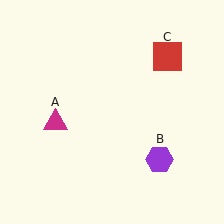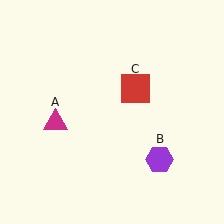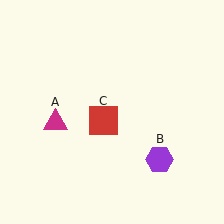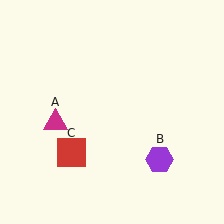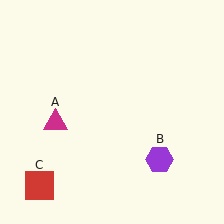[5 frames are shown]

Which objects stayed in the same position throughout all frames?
Magenta triangle (object A) and purple hexagon (object B) remained stationary.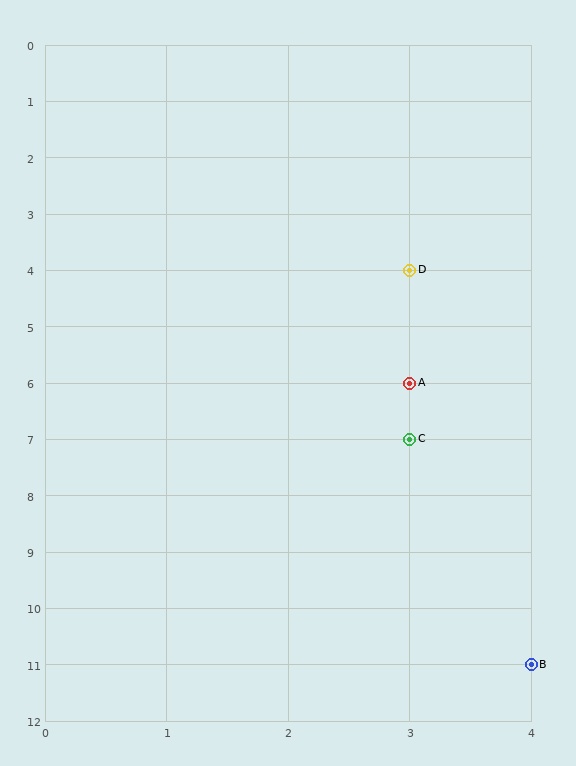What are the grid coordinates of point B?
Point B is at grid coordinates (4, 11).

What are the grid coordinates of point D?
Point D is at grid coordinates (3, 4).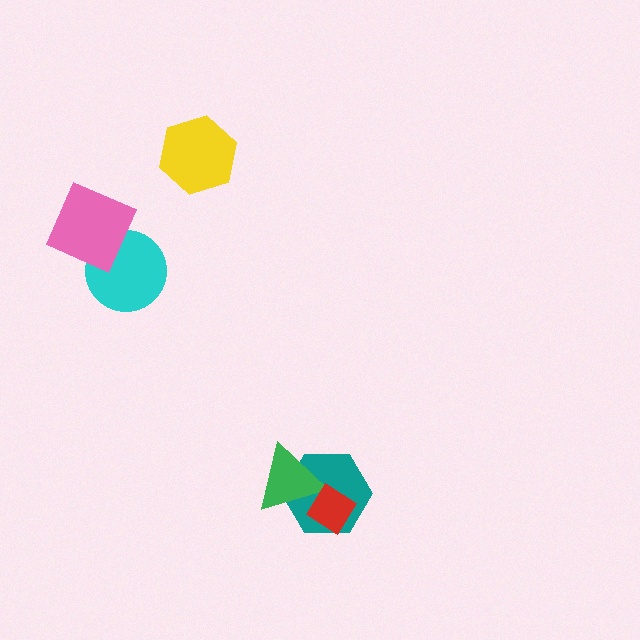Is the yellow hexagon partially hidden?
No, no other shape covers it.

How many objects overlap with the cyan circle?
1 object overlaps with the cyan circle.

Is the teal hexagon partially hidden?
Yes, it is partially covered by another shape.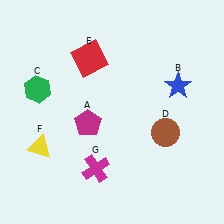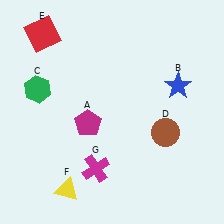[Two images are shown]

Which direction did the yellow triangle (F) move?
The yellow triangle (F) moved down.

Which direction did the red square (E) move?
The red square (E) moved left.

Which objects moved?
The objects that moved are: the red square (E), the yellow triangle (F).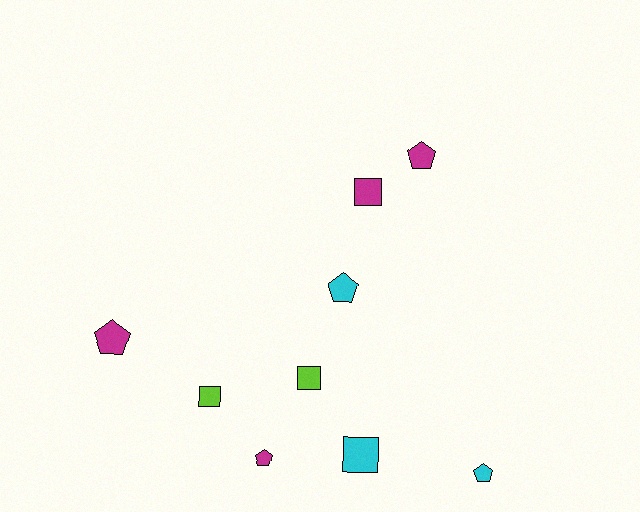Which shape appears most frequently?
Pentagon, with 5 objects.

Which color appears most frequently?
Magenta, with 4 objects.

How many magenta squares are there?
There is 1 magenta square.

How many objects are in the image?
There are 9 objects.